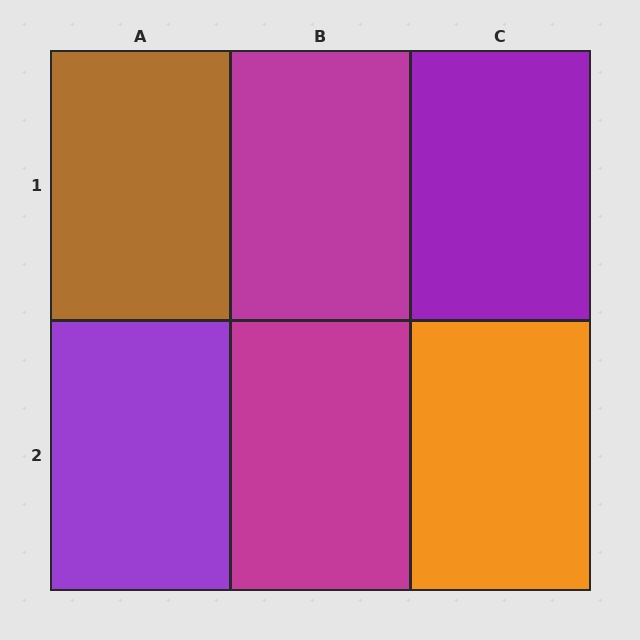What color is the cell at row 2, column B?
Magenta.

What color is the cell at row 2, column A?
Purple.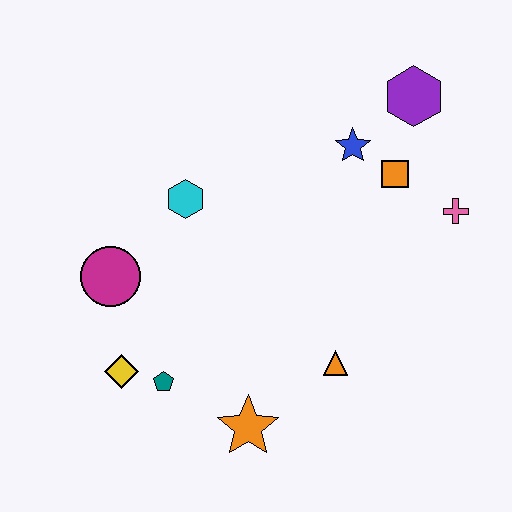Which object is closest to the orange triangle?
The orange star is closest to the orange triangle.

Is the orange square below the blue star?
Yes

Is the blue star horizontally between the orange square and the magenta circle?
Yes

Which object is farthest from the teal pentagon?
The purple hexagon is farthest from the teal pentagon.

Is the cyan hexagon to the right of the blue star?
No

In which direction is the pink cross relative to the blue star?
The pink cross is to the right of the blue star.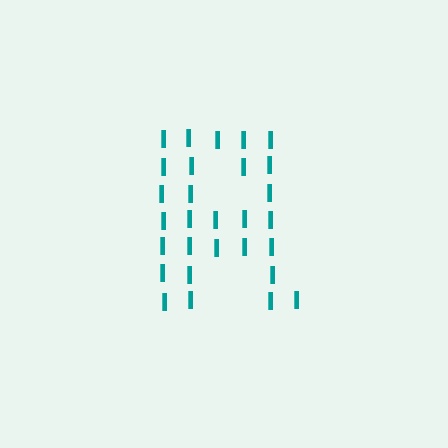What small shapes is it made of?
It is made of small letter I's.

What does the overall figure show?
The overall figure shows the letter R.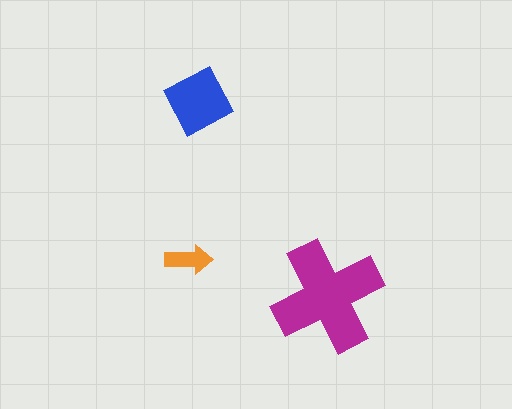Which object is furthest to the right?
The magenta cross is rightmost.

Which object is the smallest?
The orange arrow.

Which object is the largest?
The magenta cross.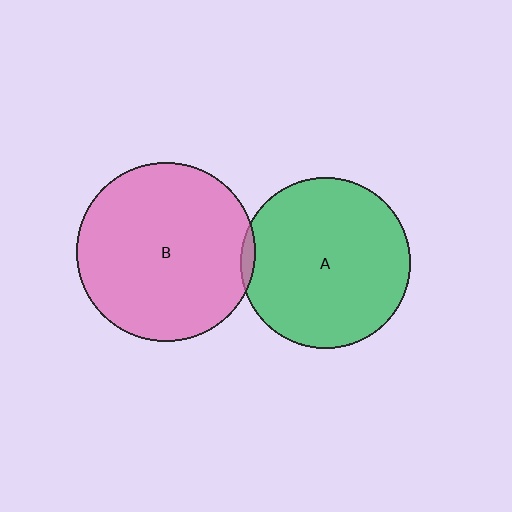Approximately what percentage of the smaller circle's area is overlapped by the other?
Approximately 5%.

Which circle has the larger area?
Circle B (pink).